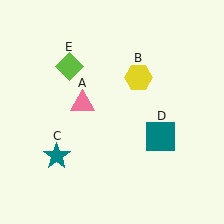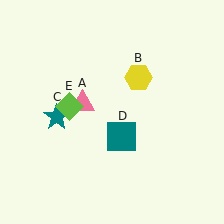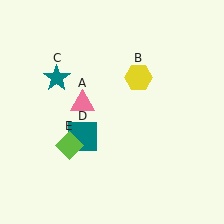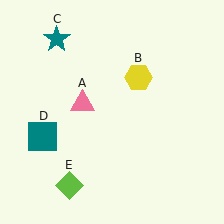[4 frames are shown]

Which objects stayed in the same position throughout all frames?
Pink triangle (object A) and yellow hexagon (object B) remained stationary.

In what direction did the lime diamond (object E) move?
The lime diamond (object E) moved down.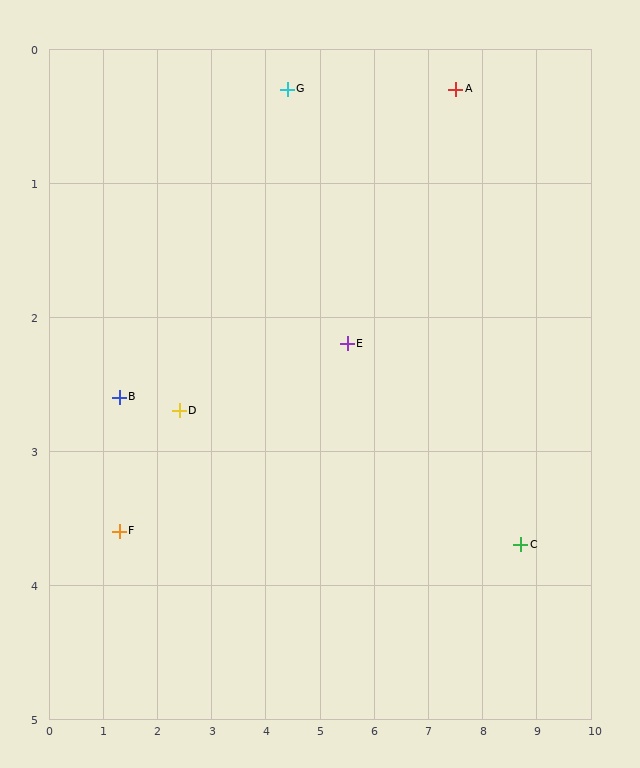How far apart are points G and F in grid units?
Points G and F are about 4.5 grid units apart.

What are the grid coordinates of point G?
Point G is at approximately (4.4, 0.3).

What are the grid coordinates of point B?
Point B is at approximately (1.3, 2.6).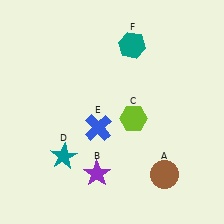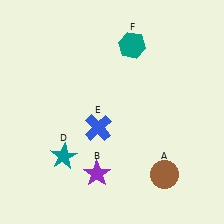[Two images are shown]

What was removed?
The lime hexagon (C) was removed in Image 2.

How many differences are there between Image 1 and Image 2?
There is 1 difference between the two images.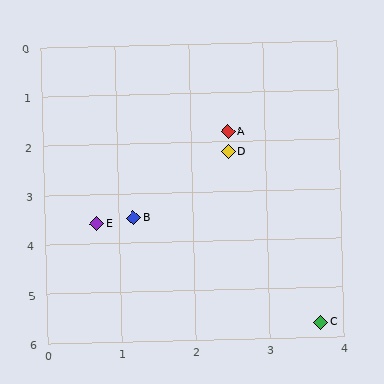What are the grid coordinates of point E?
Point E is at approximately (0.7, 3.6).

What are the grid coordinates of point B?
Point B is at approximately (1.2, 3.5).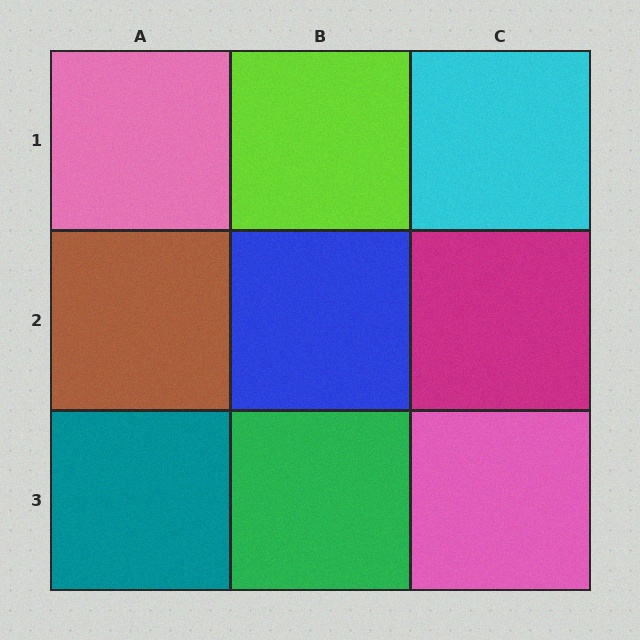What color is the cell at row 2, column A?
Brown.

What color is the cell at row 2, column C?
Magenta.